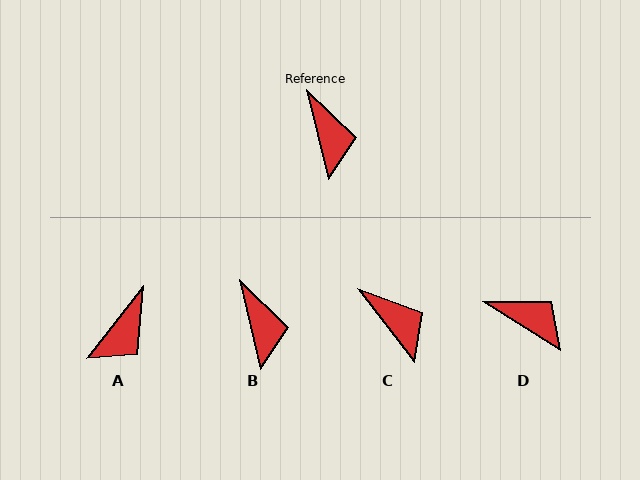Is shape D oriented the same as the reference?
No, it is off by about 45 degrees.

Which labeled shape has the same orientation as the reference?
B.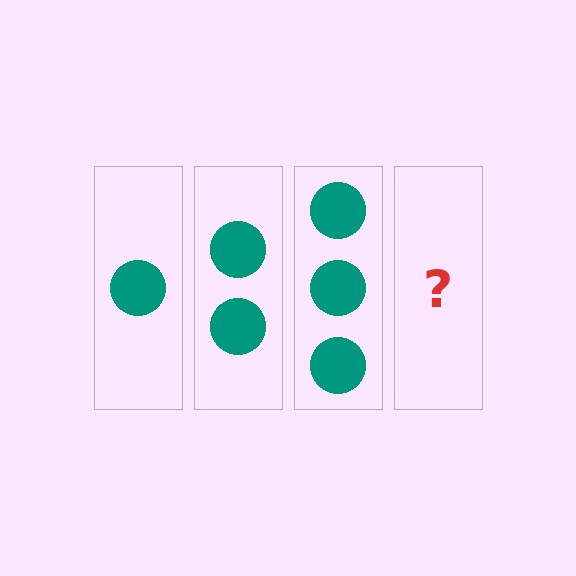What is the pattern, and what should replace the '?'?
The pattern is that each step adds one more circle. The '?' should be 4 circles.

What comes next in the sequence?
The next element should be 4 circles.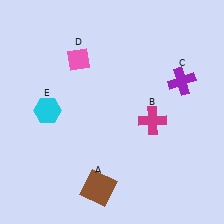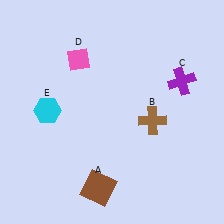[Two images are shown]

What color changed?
The cross (B) changed from magenta in Image 1 to brown in Image 2.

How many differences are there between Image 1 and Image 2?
There is 1 difference between the two images.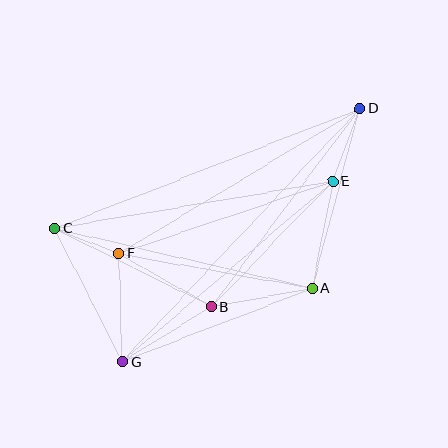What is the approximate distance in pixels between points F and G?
The distance between F and G is approximately 108 pixels.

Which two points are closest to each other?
Points C and F are closest to each other.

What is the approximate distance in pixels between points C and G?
The distance between C and G is approximately 149 pixels.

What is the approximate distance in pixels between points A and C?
The distance between A and C is approximately 264 pixels.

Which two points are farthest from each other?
Points D and G are farthest from each other.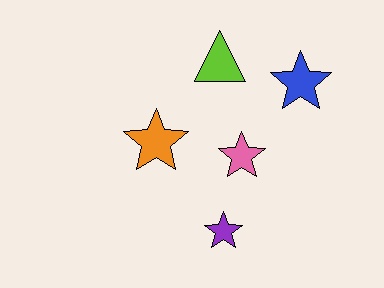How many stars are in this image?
There are 4 stars.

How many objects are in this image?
There are 5 objects.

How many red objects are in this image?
There are no red objects.